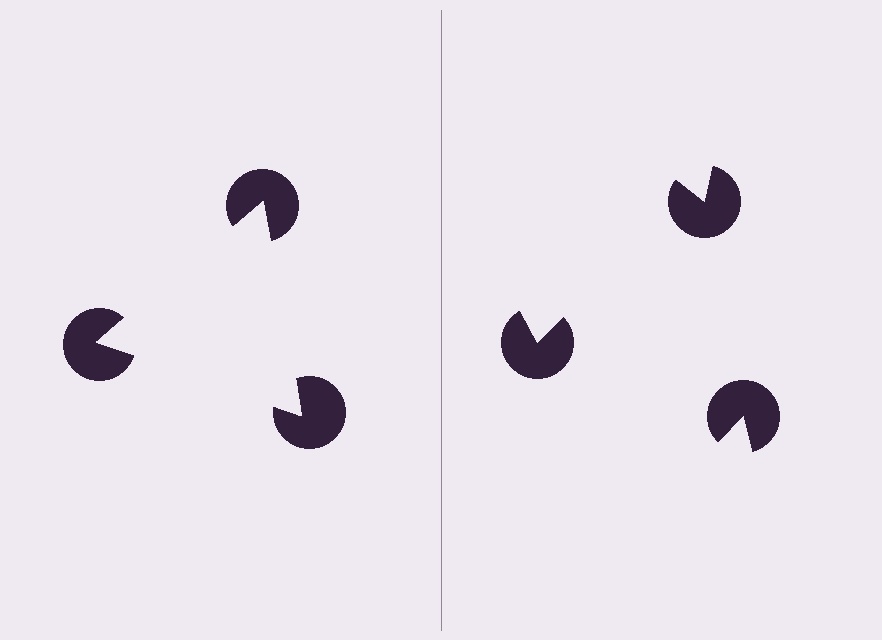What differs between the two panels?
The pac-man discs are positioned identically on both sides; only the wedge orientations differ. On the left they align to a triangle; on the right they are misaligned.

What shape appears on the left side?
An illusory triangle.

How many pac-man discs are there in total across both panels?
6 — 3 on each side.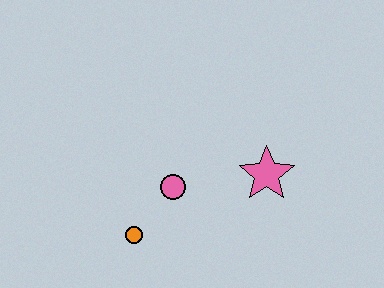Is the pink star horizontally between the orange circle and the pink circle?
No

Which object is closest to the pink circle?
The orange circle is closest to the pink circle.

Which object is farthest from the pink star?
The orange circle is farthest from the pink star.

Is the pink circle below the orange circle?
No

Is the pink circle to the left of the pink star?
Yes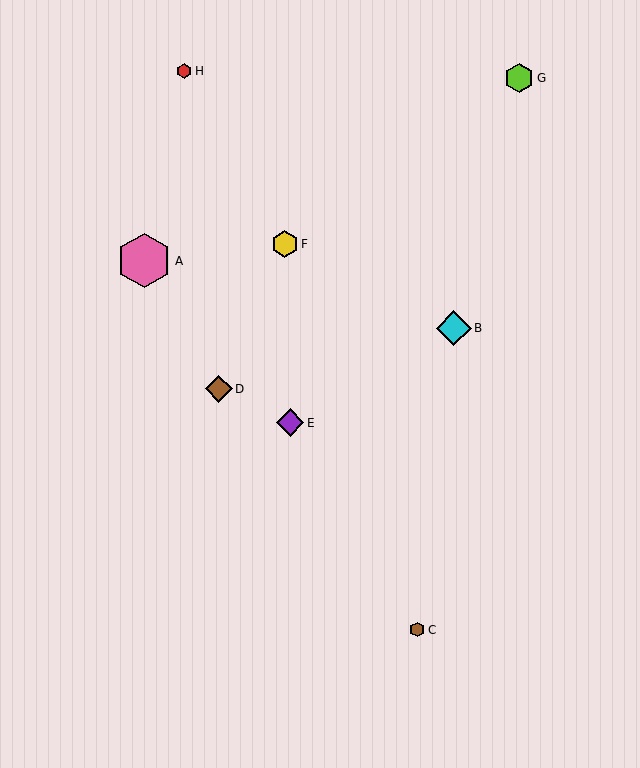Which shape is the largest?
The pink hexagon (labeled A) is the largest.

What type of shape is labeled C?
Shape C is a brown hexagon.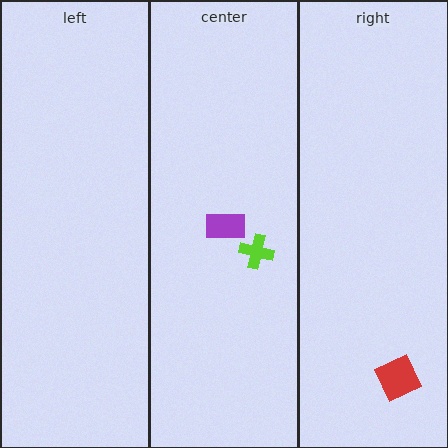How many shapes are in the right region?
1.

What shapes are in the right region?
The red diamond.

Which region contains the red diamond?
The right region.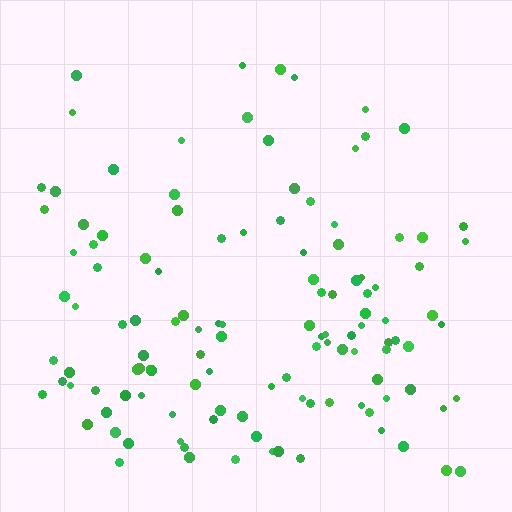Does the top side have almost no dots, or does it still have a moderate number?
Still a moderate number, just noticeably fewer than the bottom.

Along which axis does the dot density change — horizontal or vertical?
Vertical.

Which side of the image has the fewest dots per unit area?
The top.